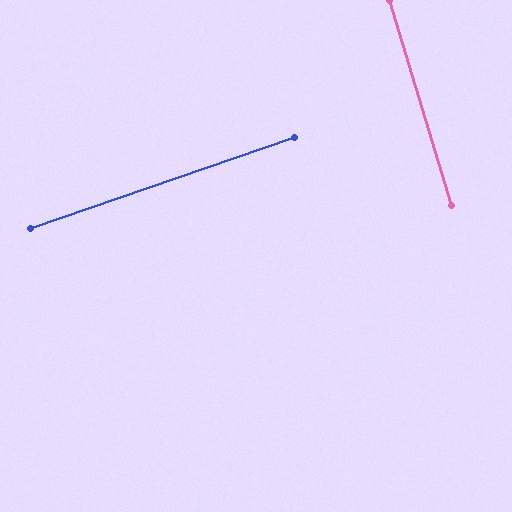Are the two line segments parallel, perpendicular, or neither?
Perpendicular — they meet at approximately 88°.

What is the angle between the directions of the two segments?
Approximately 88 degrees.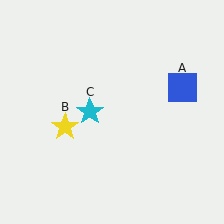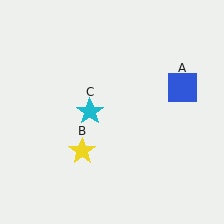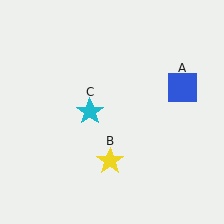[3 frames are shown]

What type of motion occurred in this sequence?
The yellow star (object B) rotated counterclockwise around the center of the scene.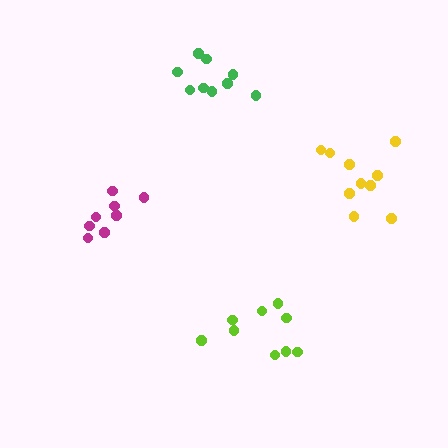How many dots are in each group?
Group 1: 10 dots, Group 2: 9 dots, Group 3: 9 dots, Group 4: 8 dots (36 total).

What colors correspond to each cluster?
The clusters are colored: yellow, green, lime, magenta.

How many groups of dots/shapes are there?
There are 4 groups.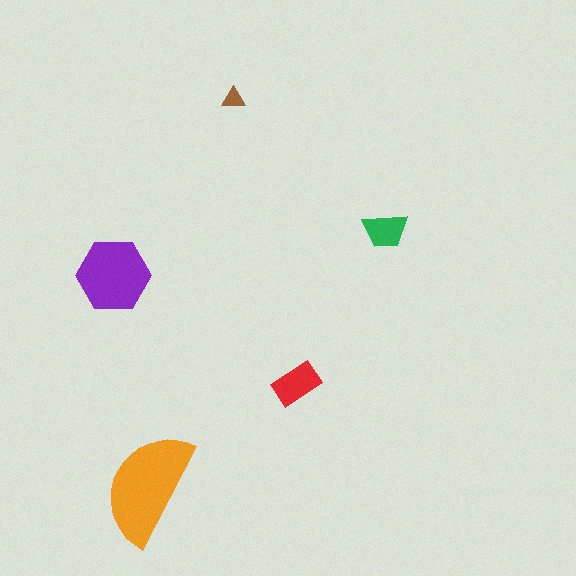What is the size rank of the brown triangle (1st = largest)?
5th.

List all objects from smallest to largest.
The brown triangle, the green trapezoid, the red rectangle, the purple hexagon, the orange semicircle.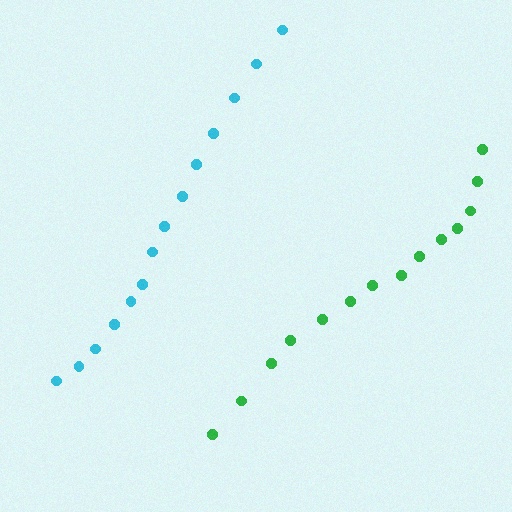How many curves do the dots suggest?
There are 2 distinct paths.